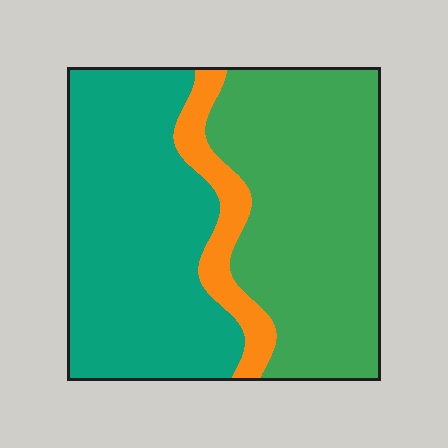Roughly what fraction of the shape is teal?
Teal covers 45% of the shape.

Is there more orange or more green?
Green.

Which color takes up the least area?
Orange, at roughly 10%.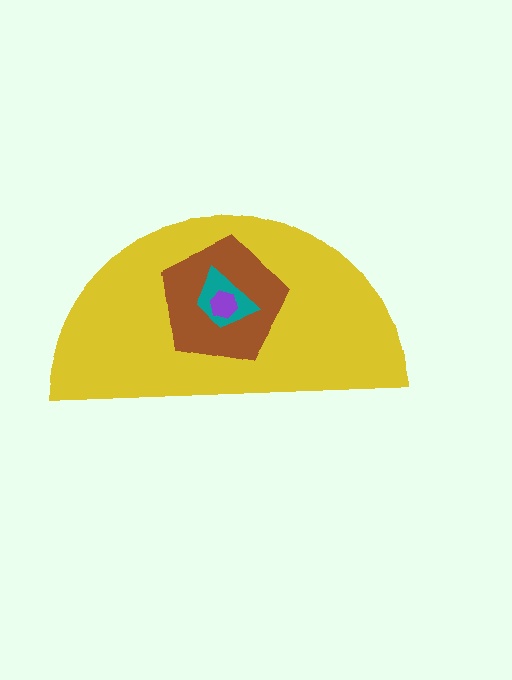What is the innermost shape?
The purple hexagon.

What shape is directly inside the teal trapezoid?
The purple hexagon.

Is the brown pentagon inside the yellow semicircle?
Yes.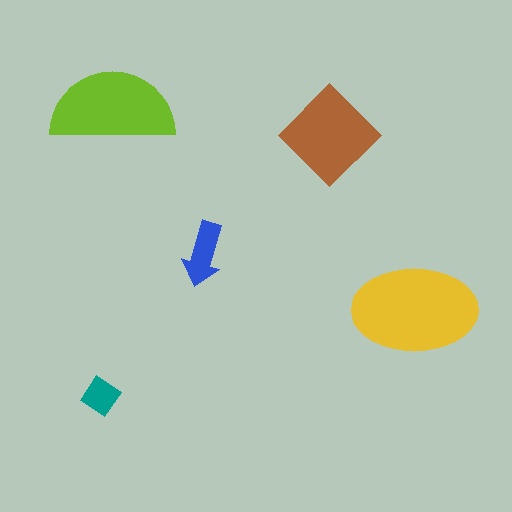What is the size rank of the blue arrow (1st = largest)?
4th.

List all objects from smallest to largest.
The teal diamond, the blue arrow, the brown diamond, the lime semicircle, the yellow ellipse.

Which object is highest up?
The lime semicircle is topmost.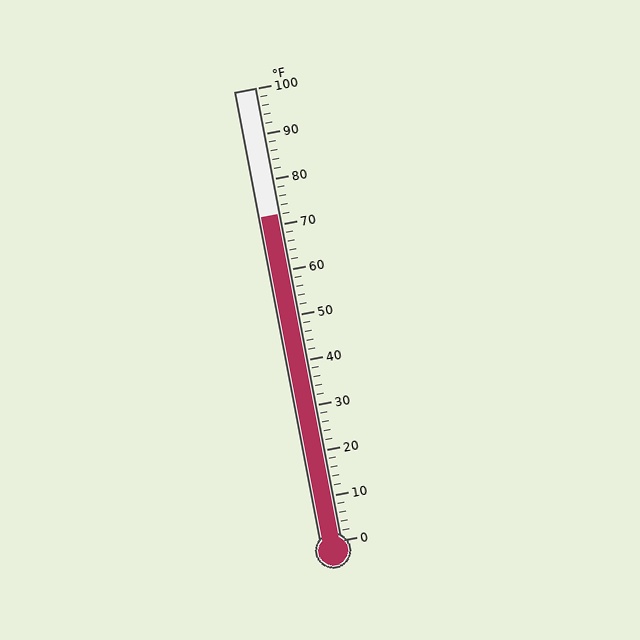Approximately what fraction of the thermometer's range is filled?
The thermometer is filled to approximately 70% of its range.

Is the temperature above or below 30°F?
The temperature is above 30°F.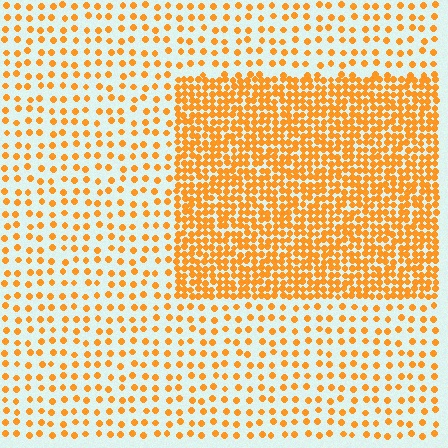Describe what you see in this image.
The image contains small orange elements arranged at two different densities. A rectangle-shaped region is visible where the elements are more densely packed than the surrounding area.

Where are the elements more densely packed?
The elements are more densely packed inside the rectangle boundary.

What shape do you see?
I see a rectangle.